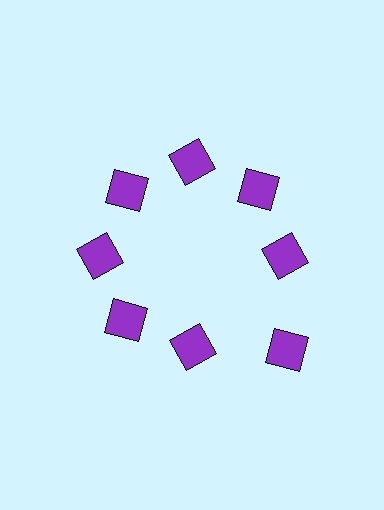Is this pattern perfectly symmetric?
No. The 8 purple diamonds are arranged in a ring, but one element near the 4 o'clock position is pushed outward from the center, breaking the 8-fold rotational symmetry.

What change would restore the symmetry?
The symmetry would be restored by moving it inward, back onto the ring so that all 8 diamonds sit at equal angles and equal distance from the center.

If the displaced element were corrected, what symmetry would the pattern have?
It would have 8-fold rotational symmetry — the pattern would map onto itself every 45 degrees.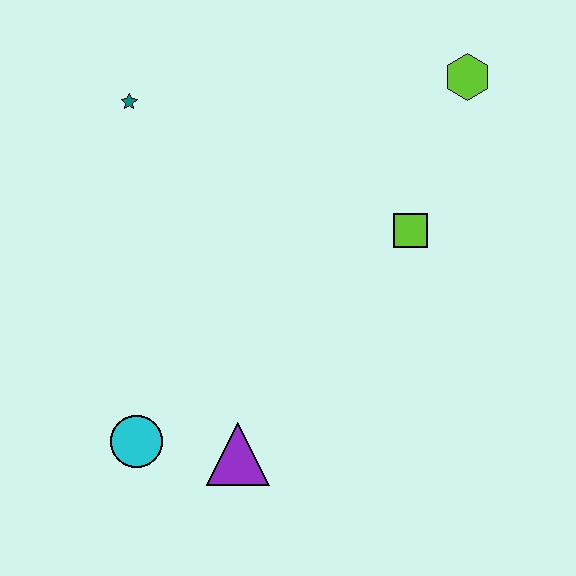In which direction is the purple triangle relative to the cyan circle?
The purple triangle is to the right of the cyan circle.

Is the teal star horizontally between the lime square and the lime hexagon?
No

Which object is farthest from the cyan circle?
The lime hexagon is farthest from the cyan circle.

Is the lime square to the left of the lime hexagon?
Yes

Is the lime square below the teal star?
Yes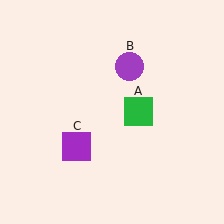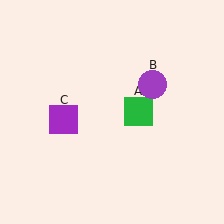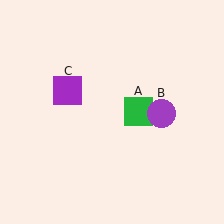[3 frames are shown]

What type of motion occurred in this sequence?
The purple circle (object B), purple square (object C) rotated clockwise around the center of the scene.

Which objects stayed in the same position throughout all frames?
Green square (object A) remained stationary.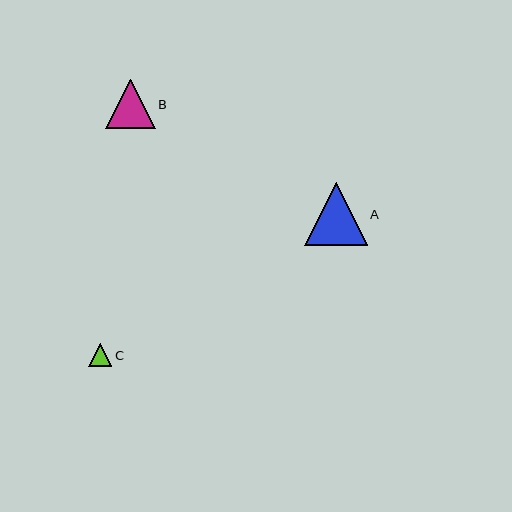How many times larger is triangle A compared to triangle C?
Triangle A is approximately 2.7 times the size of triangle C.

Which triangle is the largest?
Triangle A is the largest with a size of approximately 63 pixels.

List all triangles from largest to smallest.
From largest to smallest: A, B, C.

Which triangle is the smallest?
Triangle C is the smallest with a size of approximately 23 pixels.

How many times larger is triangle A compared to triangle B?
Triangle A is approximately 1.3 times the size of triangle B.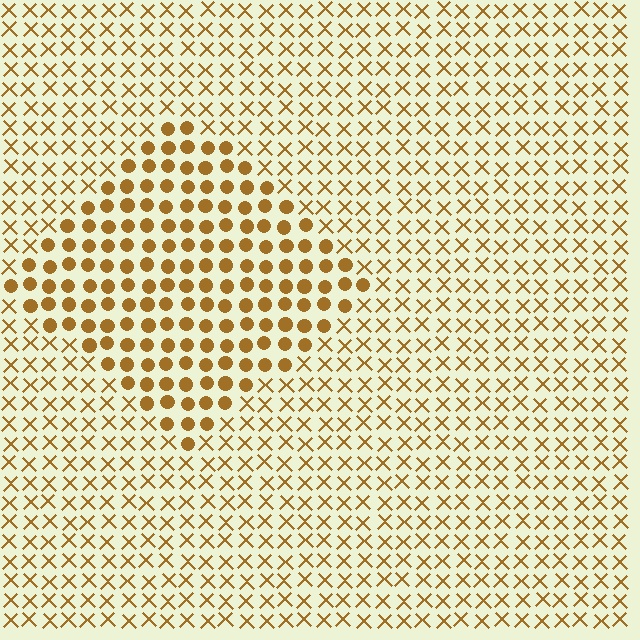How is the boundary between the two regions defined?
The boundary is defined by a change in element shape: circles inside vs. X marks outside. All elements share the same color and spacing.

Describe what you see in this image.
The image is filled with small brown elements arranged in a uniform grid. A diamond-shaped region contains circles, while the surrounding area contains X marks. The boundary is defined purely by the change in element shape.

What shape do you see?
I see a diamond.